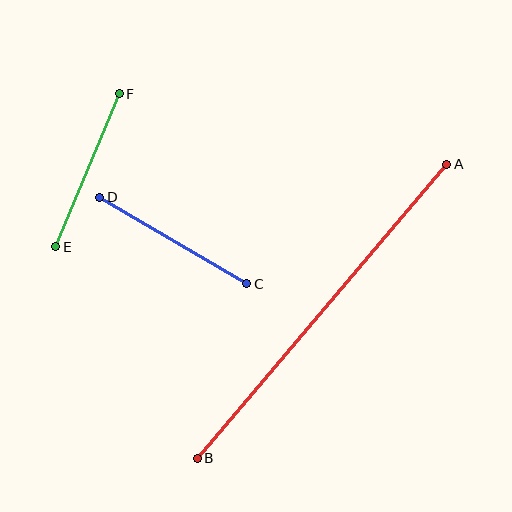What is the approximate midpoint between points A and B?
The midpoint is at approximately (322, 311) pixels.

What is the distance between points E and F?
The distance is approximately 166 pixels.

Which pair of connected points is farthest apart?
Points A and B are farthest apart.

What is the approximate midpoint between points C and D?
The midpoint is at approximately (173, 240) pixels.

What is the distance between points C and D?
The distance is approximately 171 pixels.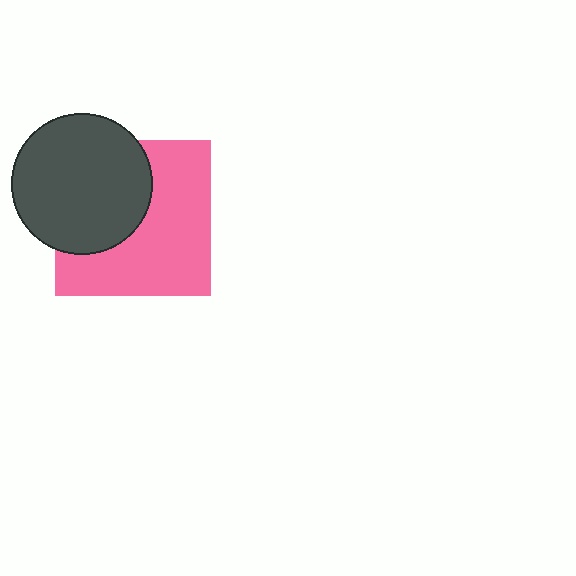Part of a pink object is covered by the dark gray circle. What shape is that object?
It is a square.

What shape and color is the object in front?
The object in front is a dark gray circle.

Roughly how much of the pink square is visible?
About half of it is visible (roughly 59%).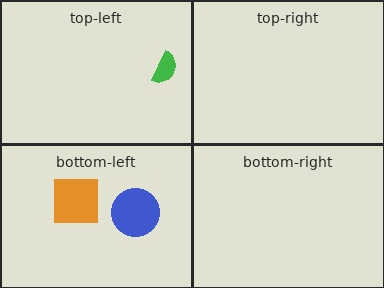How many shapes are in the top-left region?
1.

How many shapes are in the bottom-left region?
2.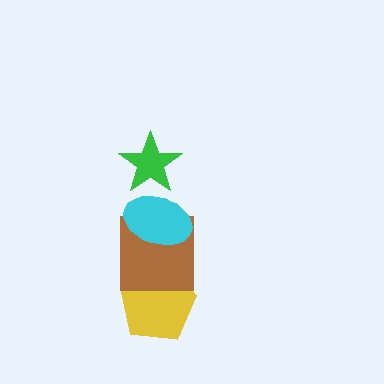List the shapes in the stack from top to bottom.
From top to bottom: the green star, the cyan ellipse, the brown square, the yellow pentagon.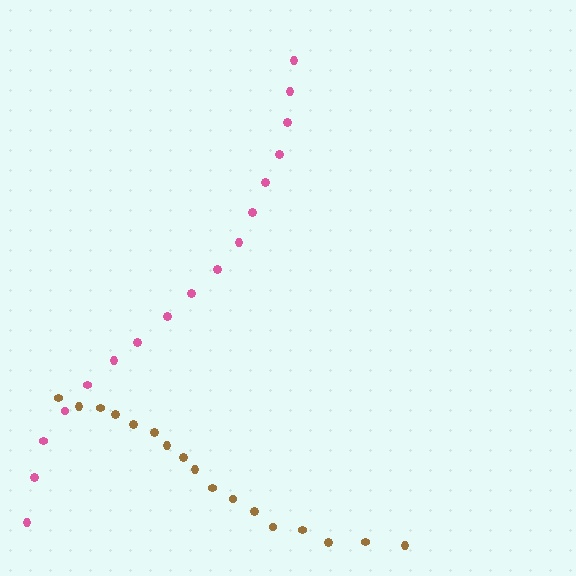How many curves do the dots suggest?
There are 2 distinct paths.